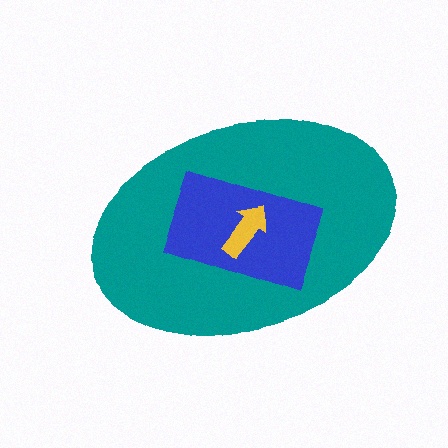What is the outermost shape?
The teal ellipse.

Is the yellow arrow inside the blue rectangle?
Yes.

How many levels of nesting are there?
3.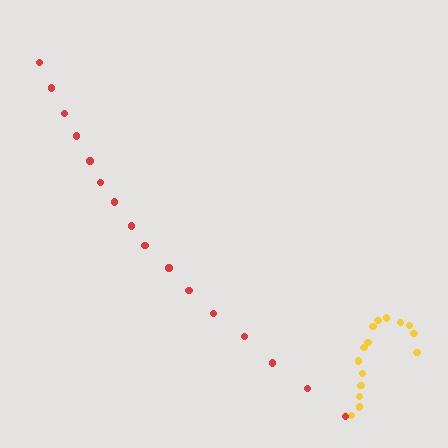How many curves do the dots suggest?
There are 2 distinct paths.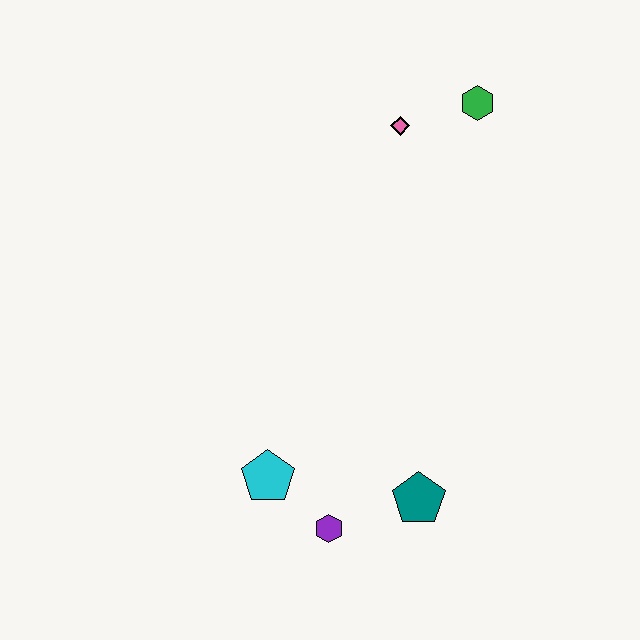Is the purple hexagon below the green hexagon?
Yes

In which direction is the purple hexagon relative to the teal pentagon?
The purple hexagon is to the left of the teal pentagon.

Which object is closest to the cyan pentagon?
The purple hexagon is closest to the cyan pentagon.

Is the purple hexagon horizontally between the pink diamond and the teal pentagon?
No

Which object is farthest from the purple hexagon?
The green hexagon is farthest from the purple hexagon.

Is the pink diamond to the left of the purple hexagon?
No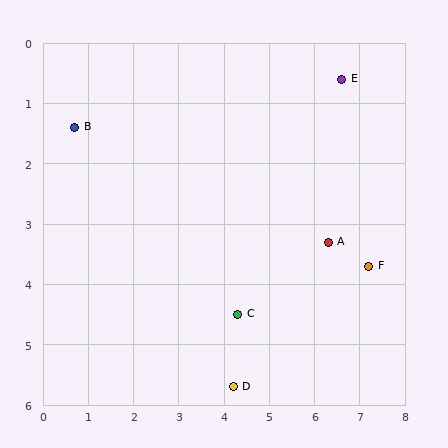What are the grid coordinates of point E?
Point E is at approximately (6.6, 0.6).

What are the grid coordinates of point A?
Point A is at approximately (6.3, 3.3).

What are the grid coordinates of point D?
Point D is at approximately (4.2, 5.7).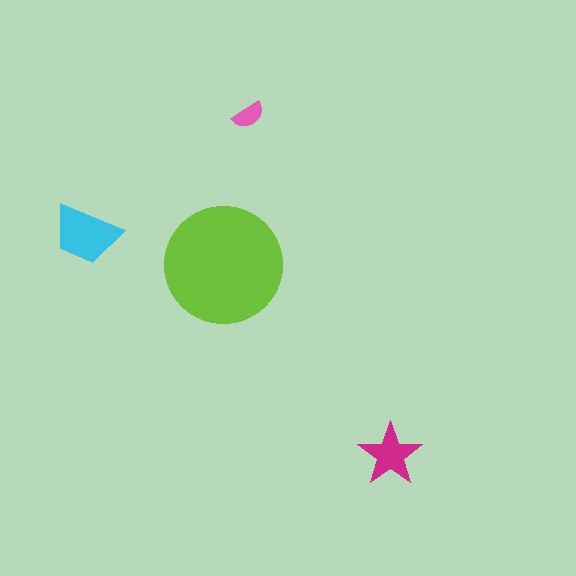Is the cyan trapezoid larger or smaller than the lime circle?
Smaller.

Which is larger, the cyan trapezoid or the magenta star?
The cyan trapezoid.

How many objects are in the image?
There are 4 objects in the image.